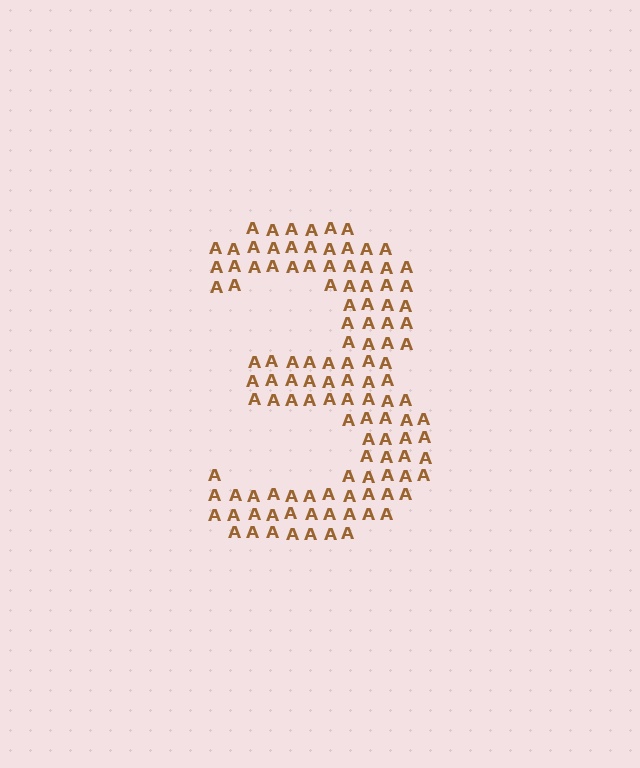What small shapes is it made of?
It is made of small letter A's.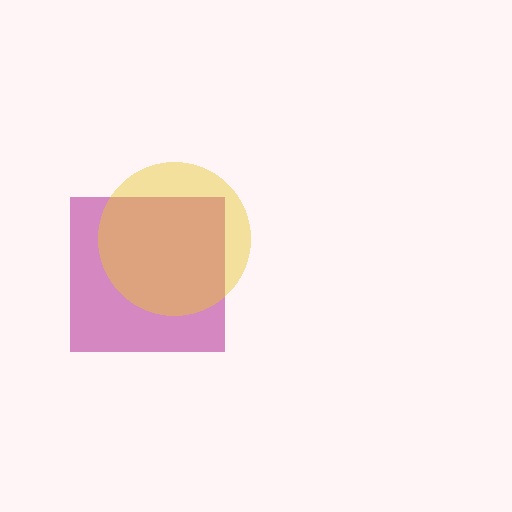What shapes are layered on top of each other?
The layered shapes are: a magenta square, a yellow circle.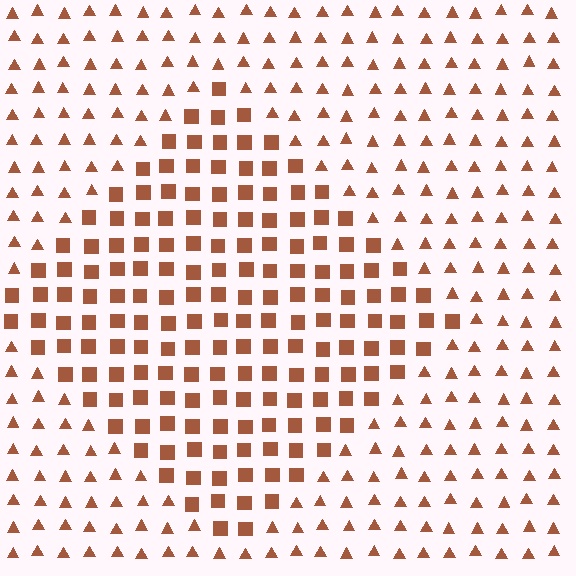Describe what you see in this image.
The image is filled with small brown elements arranged in a uniform grid. A diamond-shaped region contains squares, while the surrounding area contains triangles. The boundary is defined purely by the change in element shape.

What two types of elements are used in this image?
The image uses squares inside the diamond region and triangles outside it.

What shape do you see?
I see a diamond.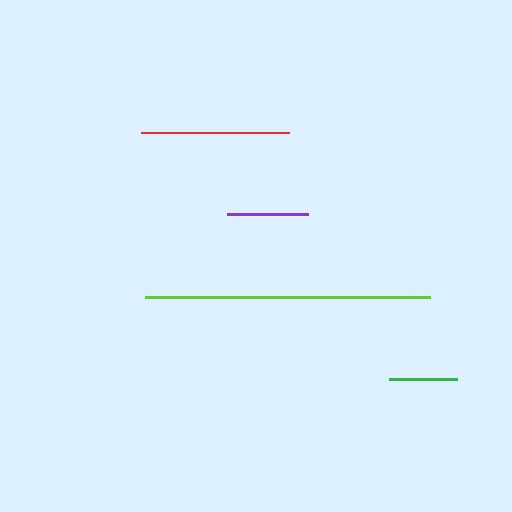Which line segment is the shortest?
The green line is the shortest at approximately 68 pixels.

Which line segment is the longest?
The lime line is the longest at approximately 285 pixels.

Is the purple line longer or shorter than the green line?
The purple line is longer than the green line.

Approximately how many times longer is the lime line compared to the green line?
The lime line is approximately 4.2 times the length of the green line.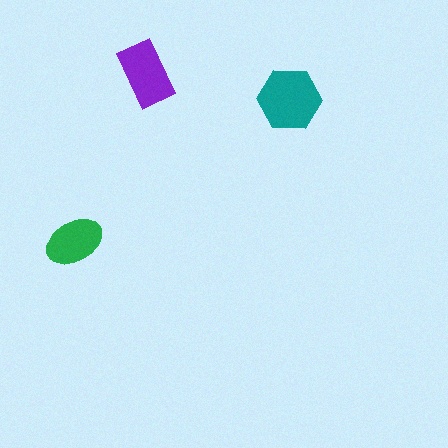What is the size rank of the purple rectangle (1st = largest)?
2nd.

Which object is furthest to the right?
The teal hexagon is rightmost.